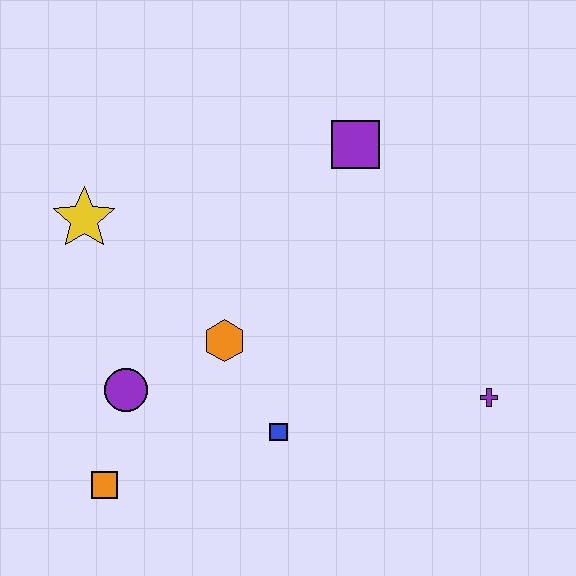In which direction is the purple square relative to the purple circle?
The purple square is above the purple circle.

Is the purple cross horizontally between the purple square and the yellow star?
No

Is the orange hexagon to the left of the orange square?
No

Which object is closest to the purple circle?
The orange square is closest to the purple circle.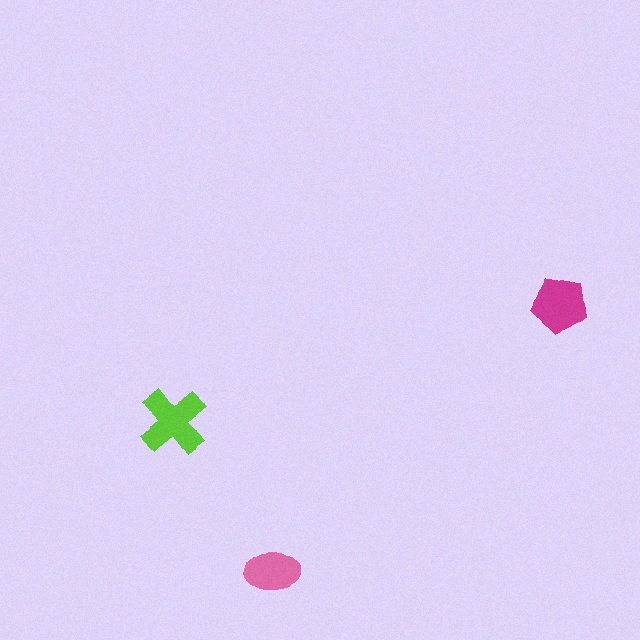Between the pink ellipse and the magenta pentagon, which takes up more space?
The magenta pentagon.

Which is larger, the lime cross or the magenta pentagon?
The lime cross.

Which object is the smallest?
The pink ellipse.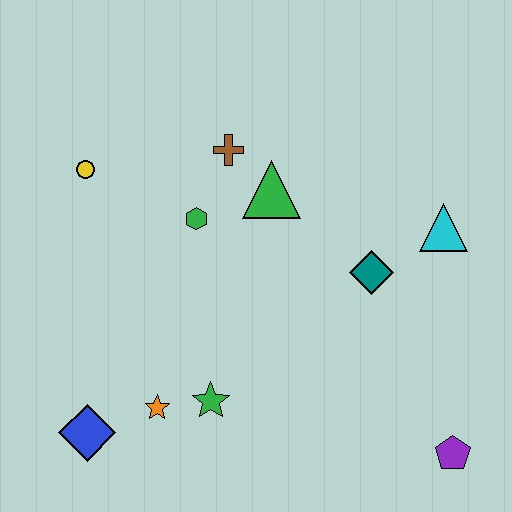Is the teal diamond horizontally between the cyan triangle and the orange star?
Yes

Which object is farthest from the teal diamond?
The blue diamond is farthest from the teal diamond.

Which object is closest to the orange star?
The green star is closest to the orange star.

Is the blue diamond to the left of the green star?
Yes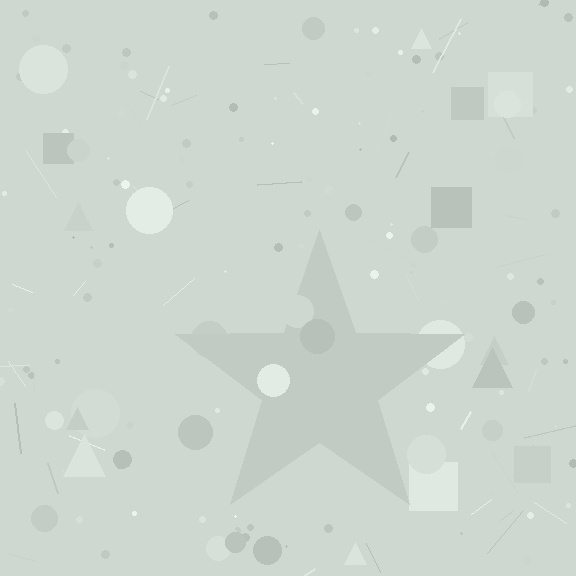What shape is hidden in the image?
A star is hidden in the image.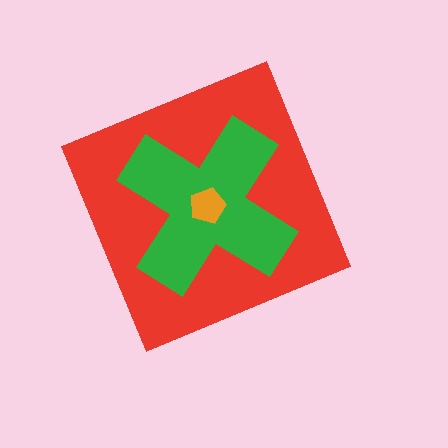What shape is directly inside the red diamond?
The green cross.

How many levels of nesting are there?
3.